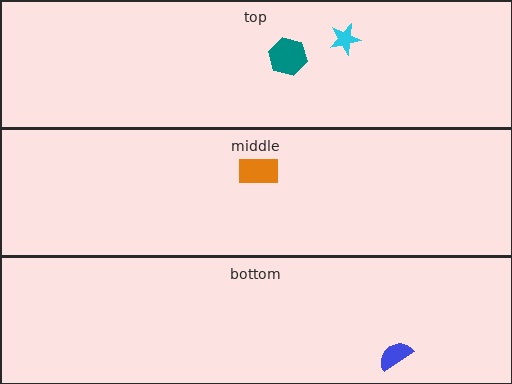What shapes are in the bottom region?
The blue semicircle.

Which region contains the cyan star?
The top region.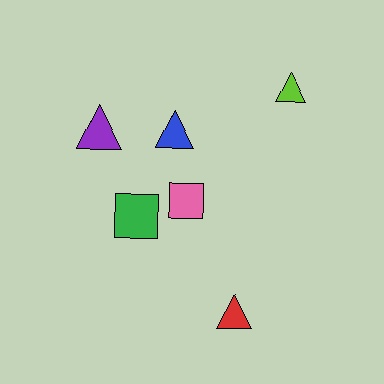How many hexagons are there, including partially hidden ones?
There are no hexagons.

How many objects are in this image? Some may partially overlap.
There are 6 objects.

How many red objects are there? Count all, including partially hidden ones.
There is 1 red object.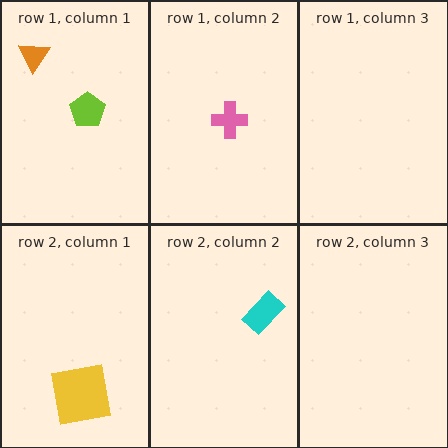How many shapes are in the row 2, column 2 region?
1.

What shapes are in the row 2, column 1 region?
The yellow square.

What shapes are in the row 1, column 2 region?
The pink cross.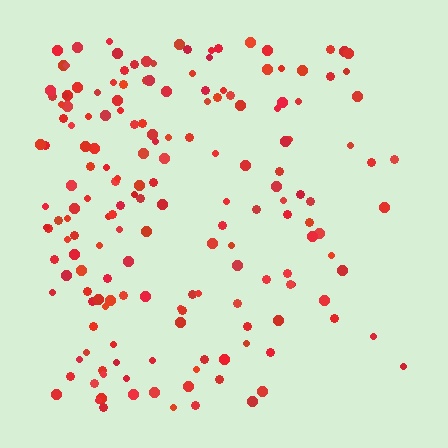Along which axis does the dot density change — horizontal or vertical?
Horizontal.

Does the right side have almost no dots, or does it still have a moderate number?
Still a moderate number, just noticeably fewer than the left.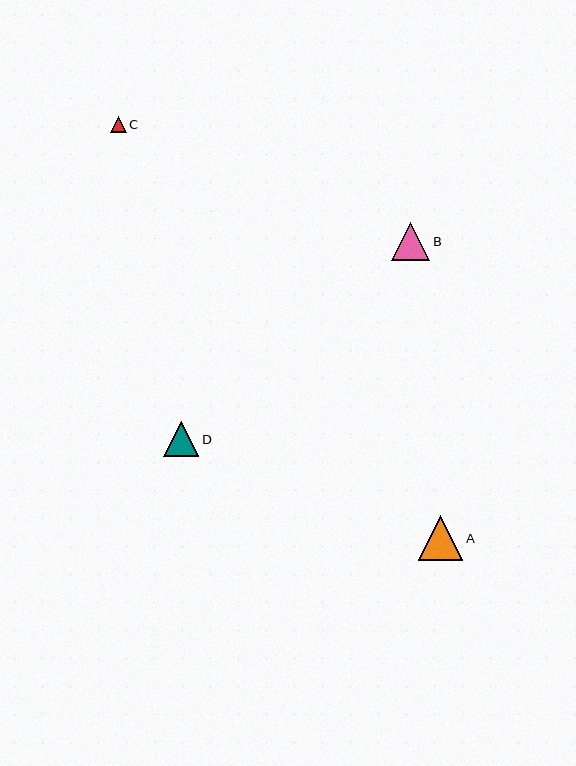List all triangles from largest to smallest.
From largest to smallest: A, B, D, C.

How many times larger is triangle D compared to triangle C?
Triangle D is approximately 2.2 times the size of triangle C.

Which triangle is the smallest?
Triangle C is the smallest with a size of approximately 16 pixels.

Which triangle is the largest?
Triangle A is the largest with a size of approximately 45 pixels.